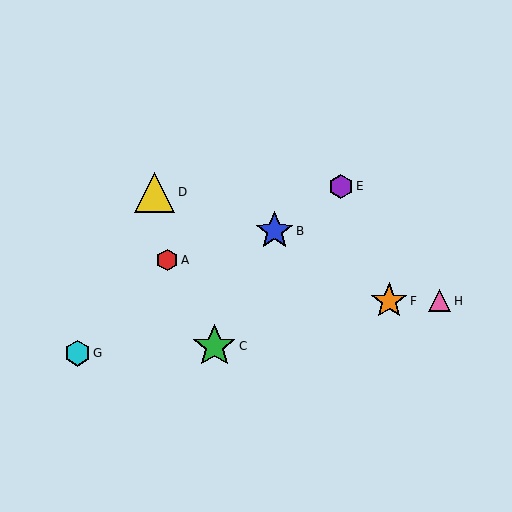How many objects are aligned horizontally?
2 objects (F, H) are aligned horizontally.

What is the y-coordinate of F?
Object F is at y≈301.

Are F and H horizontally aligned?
Yes, both are at y≈301.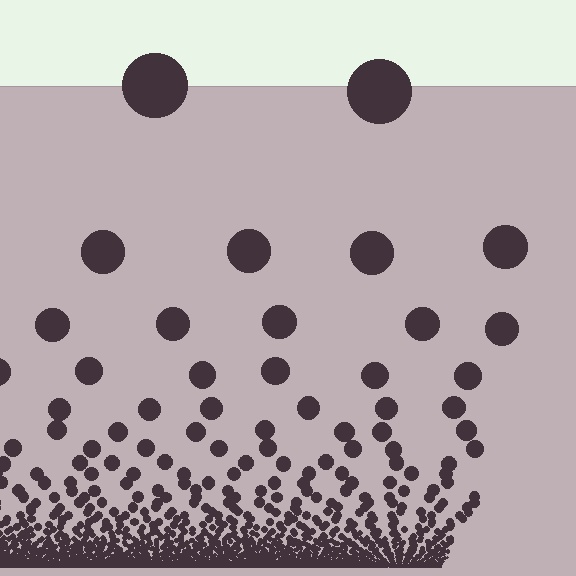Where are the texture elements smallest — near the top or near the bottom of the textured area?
Near the bottom.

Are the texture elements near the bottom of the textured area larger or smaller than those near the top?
Smaller. The gradient is inverted — elements near the bottom are smaller and denser.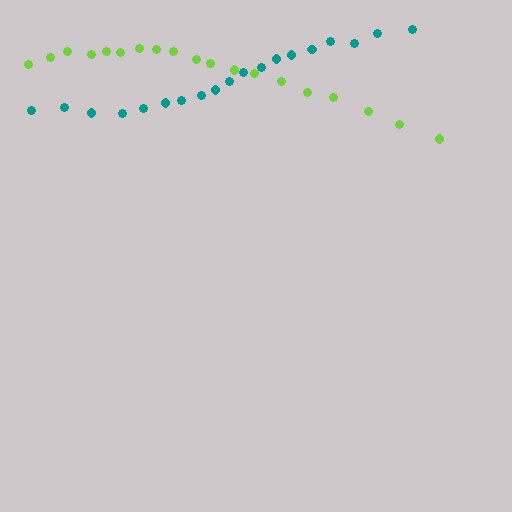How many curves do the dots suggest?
There are 2 distinct paths.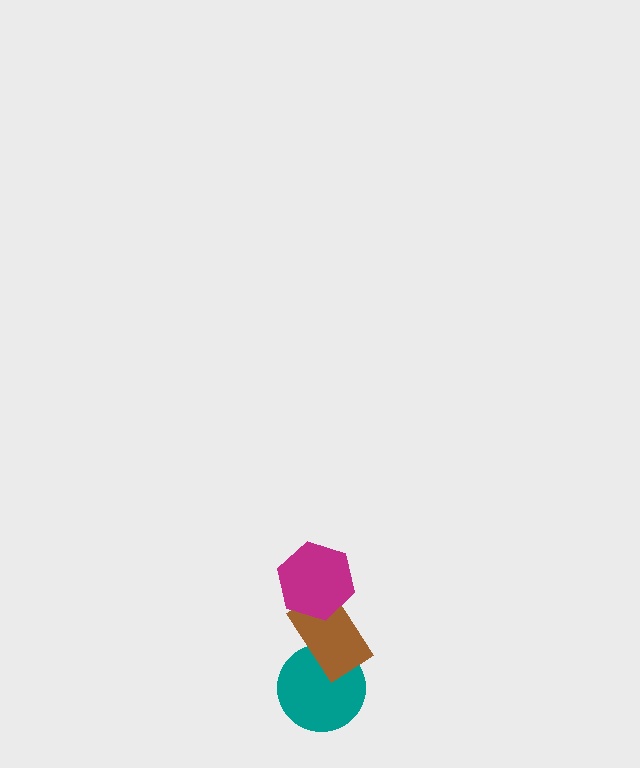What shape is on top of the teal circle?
The brown rectangle is on top of the teal circle.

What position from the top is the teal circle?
The teal circle is 3rd from the top.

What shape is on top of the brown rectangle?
The magenta hexagon is on top of the brown rectangle.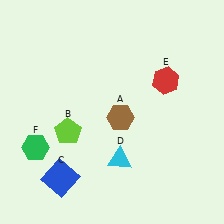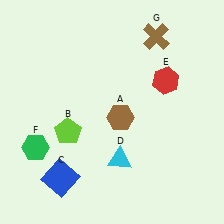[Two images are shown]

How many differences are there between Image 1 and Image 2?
There is 1 difference between the two images.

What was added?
A brown cross (G) was added in Image 2.